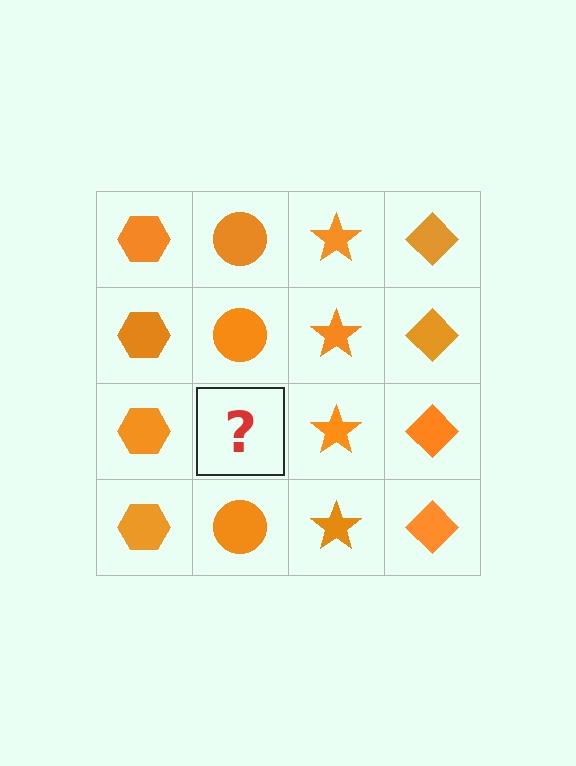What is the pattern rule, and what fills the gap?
The rule is that each column has a consistent shape. The gap should be filled with an orange circle.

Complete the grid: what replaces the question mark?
The question mark should be replaced with an orange circle.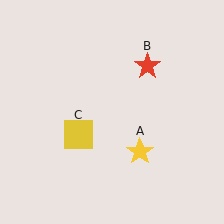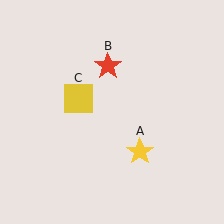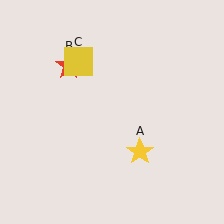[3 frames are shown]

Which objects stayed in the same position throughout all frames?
Yellow star (object A) remained stationary.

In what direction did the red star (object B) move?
The red star (object B) moved left.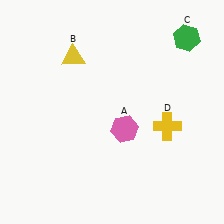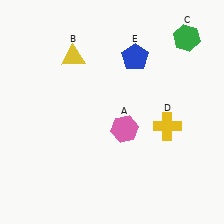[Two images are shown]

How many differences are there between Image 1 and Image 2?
There is 1 difference between the two images.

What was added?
A blue pentagon (E) was added in Image 2.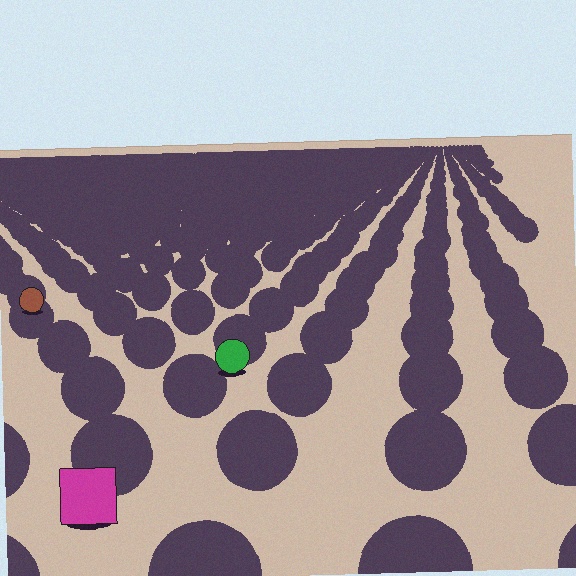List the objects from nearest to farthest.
From nearest to farthest: the magenta square, the green circle, the brown circle.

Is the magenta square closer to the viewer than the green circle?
Yes. The magenta square is closer — you can tell from the texture gradient: the ground texture is coarser near it.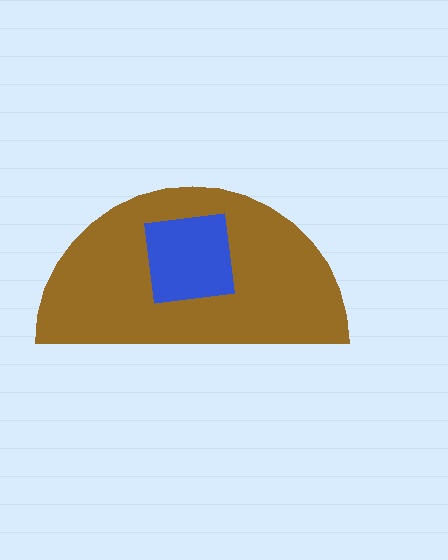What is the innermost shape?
The blue square.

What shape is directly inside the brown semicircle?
The blue square.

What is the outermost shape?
The brown semicircle.